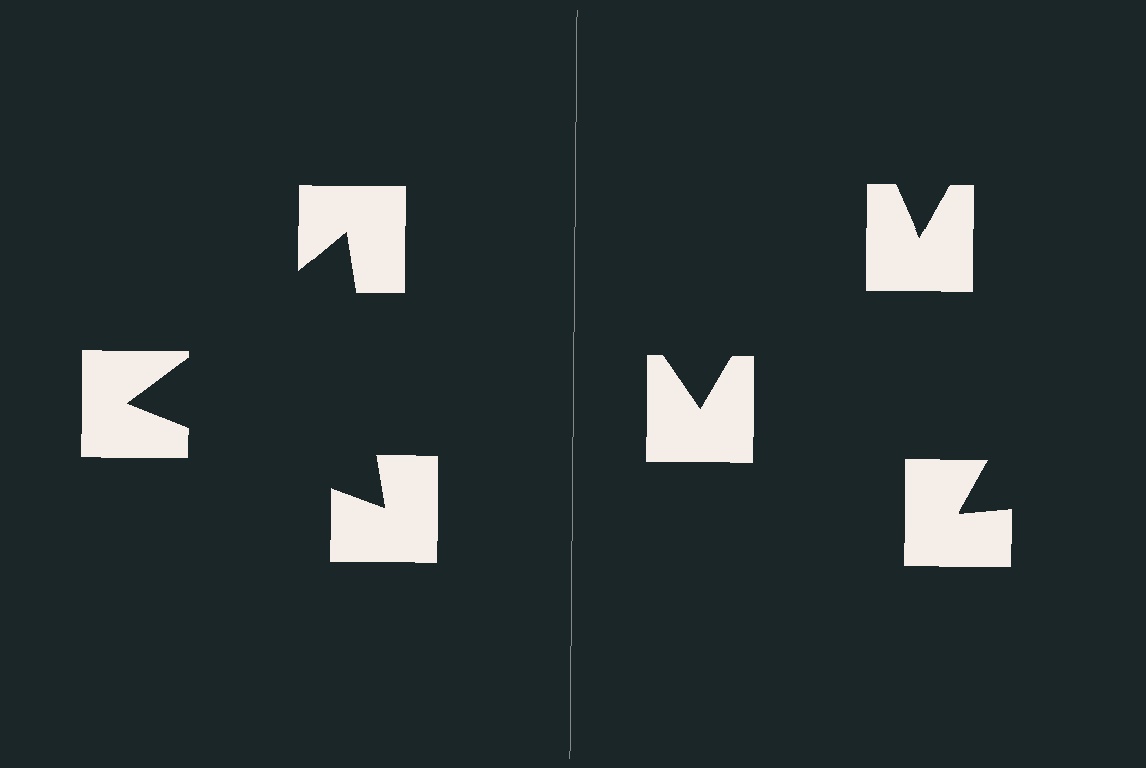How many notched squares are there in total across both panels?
6 — 3 on each side.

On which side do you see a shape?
An illusory triangle appears on the left side. On the right side the wedge cuts are rotated, so no coherent shape forms.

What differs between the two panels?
The notched squares are positioned identically on both sides; only the wedge orientations differ. On the left they align to a triangle; on the right they are misaligned.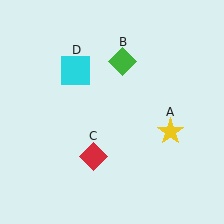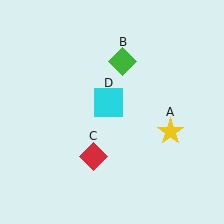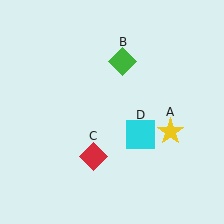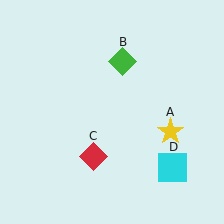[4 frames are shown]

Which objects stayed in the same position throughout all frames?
Yellow star (object A) and green diamond (object B) and red diamond (object C) remained stationary.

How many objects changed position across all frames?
1 object changed position: cyan square (object D).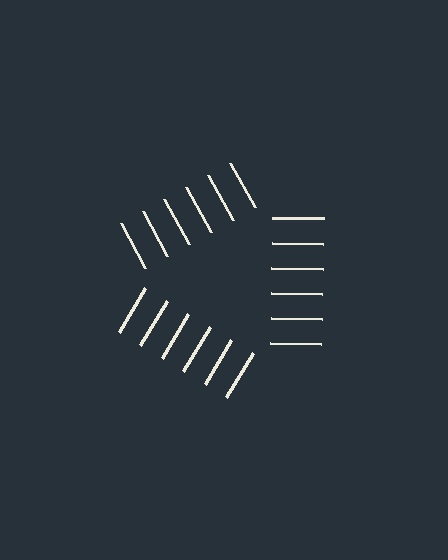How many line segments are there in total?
18 — 6 along each of the 3 edges.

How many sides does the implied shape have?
3 sides — the line-ends trace a triangle.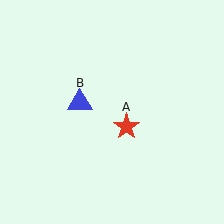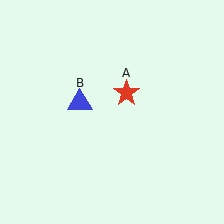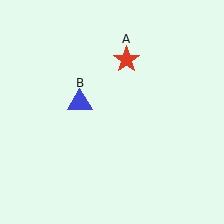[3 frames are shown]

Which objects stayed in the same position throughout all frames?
Blue triangle (object B) remained stationary.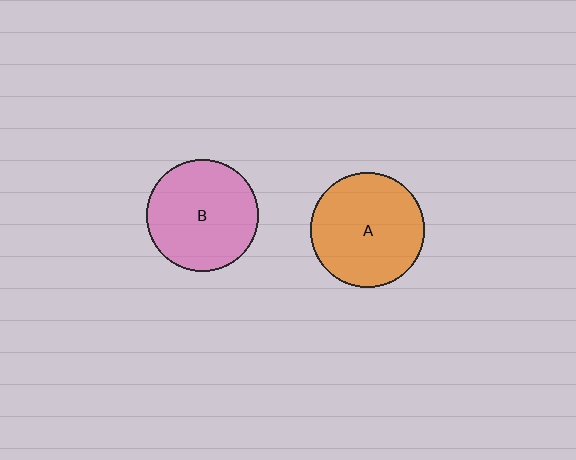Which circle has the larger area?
Circle A (orange).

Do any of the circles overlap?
No, none of the circles overlap.